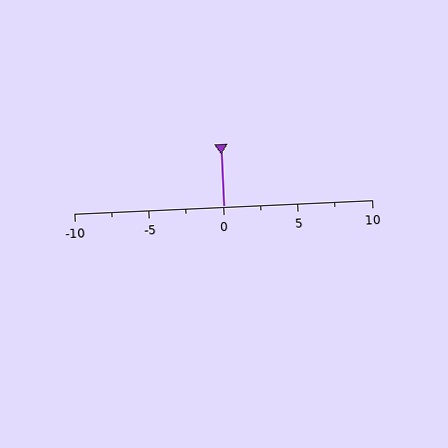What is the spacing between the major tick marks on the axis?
The major ticks are spaced 5 apart.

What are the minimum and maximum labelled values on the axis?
The axis runs from -10 to 10.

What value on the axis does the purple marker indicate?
The marker indicates approximately 0.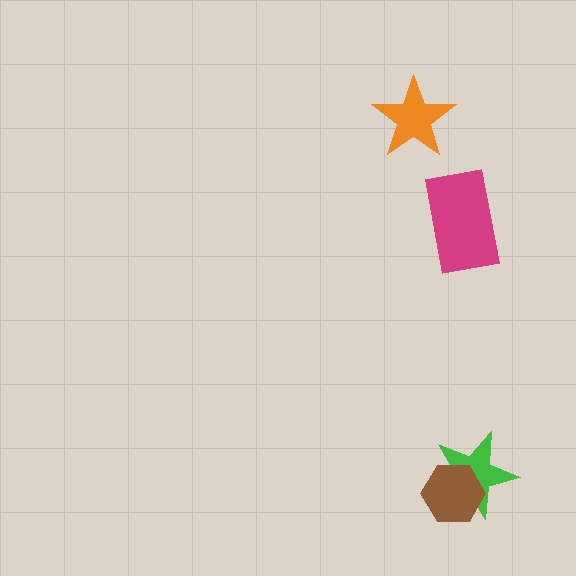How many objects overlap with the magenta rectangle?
0 objects overlap with the magenta rectangle.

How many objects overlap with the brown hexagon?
1 object overlaps with the brown hexagon.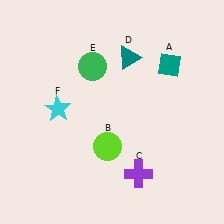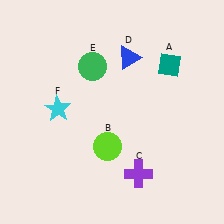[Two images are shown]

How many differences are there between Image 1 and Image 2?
There is 1 difference between the two images.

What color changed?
The triangle (D) changed from teal in Image 1 to blue in Image 2.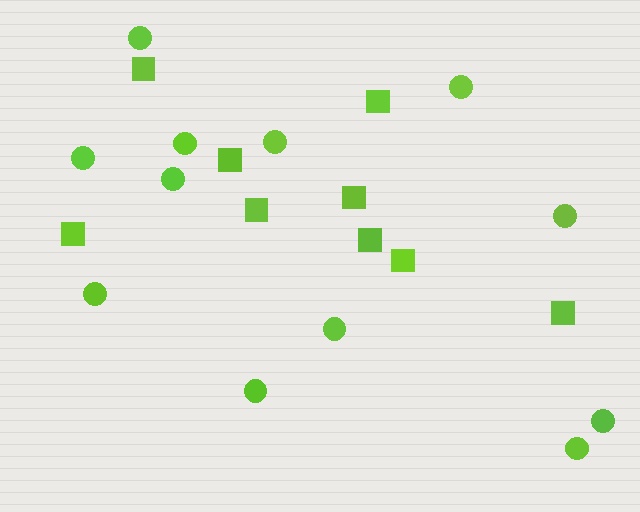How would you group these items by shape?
There are 2 groups: one group of circles (12) and one group of squares (9).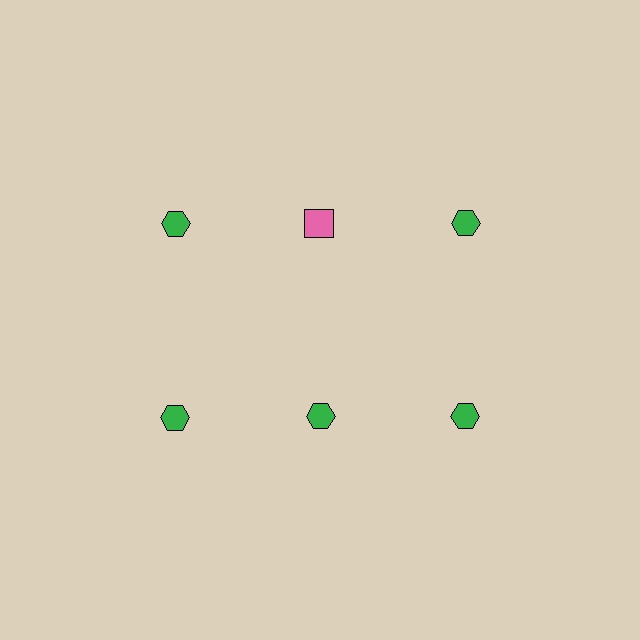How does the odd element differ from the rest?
It differs in both color (pink instead of green) and shape (square instead of hexagon).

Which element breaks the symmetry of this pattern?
The pink square in the top row, second from left column breaks the symmetry. All other shapes are green hexagons.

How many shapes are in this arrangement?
There are 6 shapes arranged in a grid pattern.